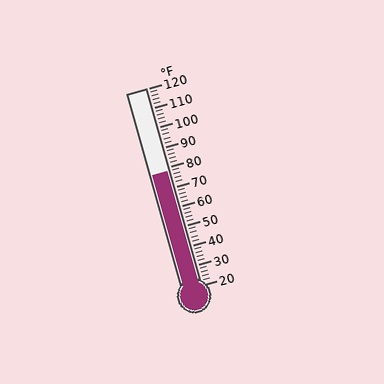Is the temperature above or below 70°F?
The temperature is above 70°F.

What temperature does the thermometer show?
The thermometer shows approximately 78°F.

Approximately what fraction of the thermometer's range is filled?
The thermometer is filled to approximately 60% of its range.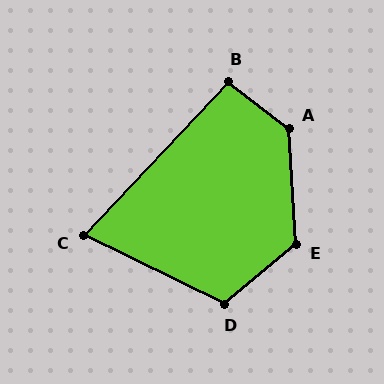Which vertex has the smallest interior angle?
C, at approximately 73 degrees.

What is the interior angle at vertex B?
Approximately 96 degrees (obtuse).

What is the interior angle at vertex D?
Approximately 114 degrees (obtuse).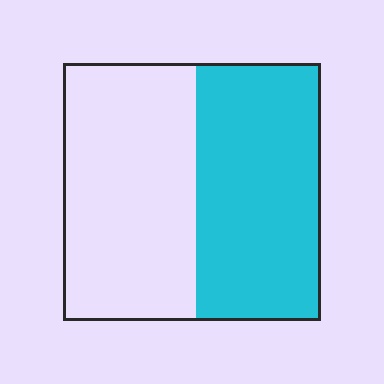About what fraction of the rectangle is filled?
About one half (1/2).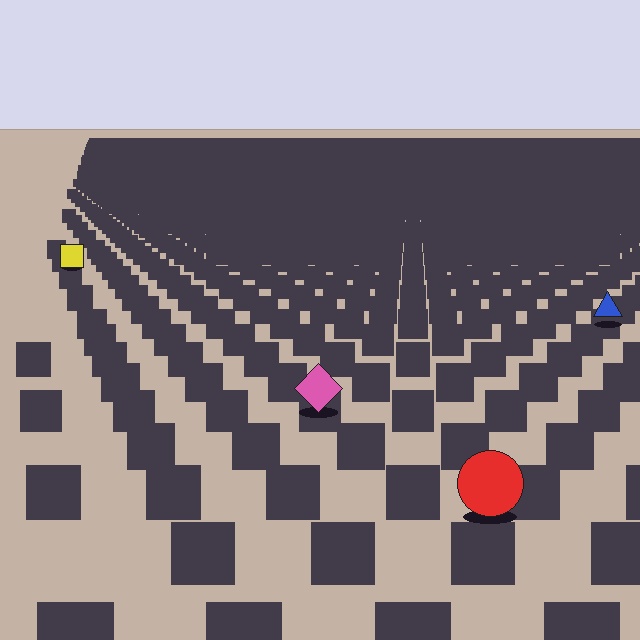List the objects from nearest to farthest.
From nearest to farthest: the red circle, the pink diamond, the blue triangle, the yellow square.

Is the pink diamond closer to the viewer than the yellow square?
Yes. The pink diamond is closer — you can tell from the texture gradient: the ground texture is coarser near it.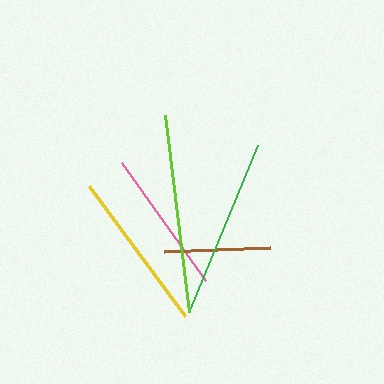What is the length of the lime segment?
The lime segment is approximately 198 pixels long.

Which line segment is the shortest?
The brown line is the shortest at approximately 107 pixels.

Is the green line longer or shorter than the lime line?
The lime line is longer than the green line.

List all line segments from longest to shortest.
From longest to shortest: lime, green, yellow, pink, brown.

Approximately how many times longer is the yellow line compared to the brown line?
The yellow line is approximately 1.5 times the length of the brown line.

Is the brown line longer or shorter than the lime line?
The lime line is longer than the brown line.